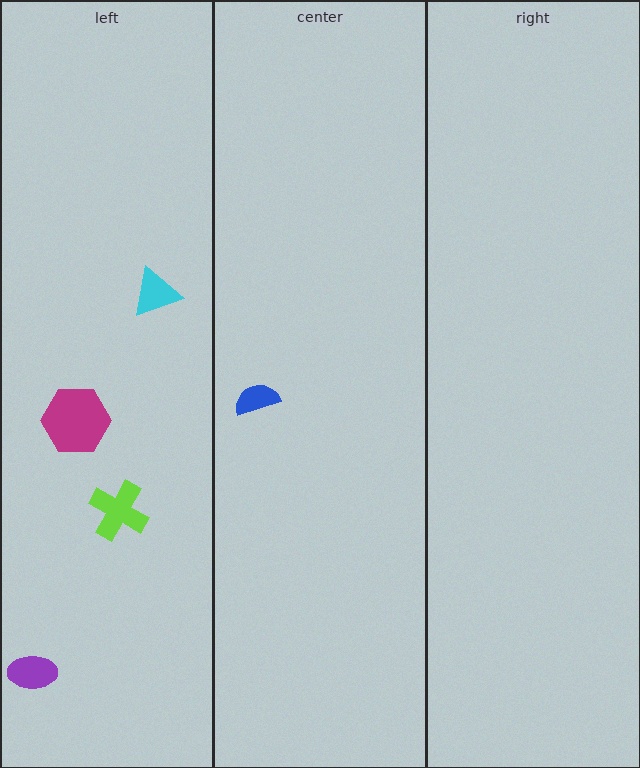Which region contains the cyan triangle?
The left region.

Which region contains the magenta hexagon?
The left region.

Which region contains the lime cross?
The left region.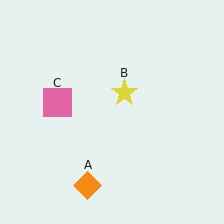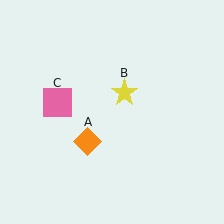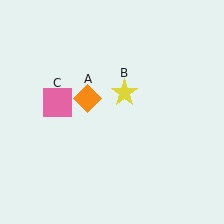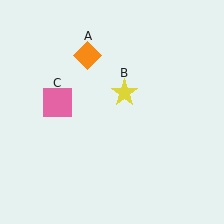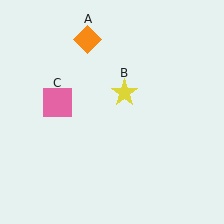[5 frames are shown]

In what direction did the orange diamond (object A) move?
The orange diamond (object A) moved up.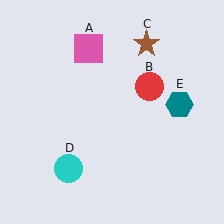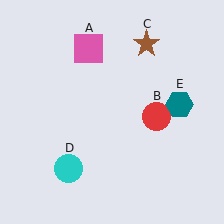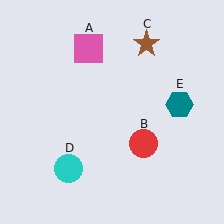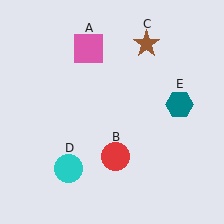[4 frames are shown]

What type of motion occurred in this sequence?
The red circle (object B) rotated clockwise around the center of the scene.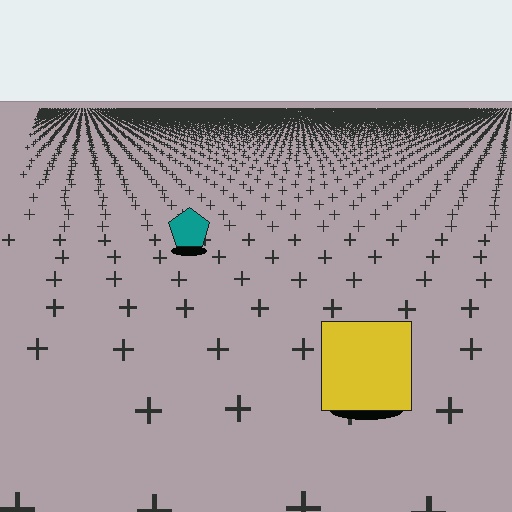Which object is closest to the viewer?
The yellow square is closest. The texture marks near it are larger and more spread out.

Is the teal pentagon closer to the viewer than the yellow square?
No. The yellow square is closer — you can tell from the texture gradient: the ground texture is coarser near it.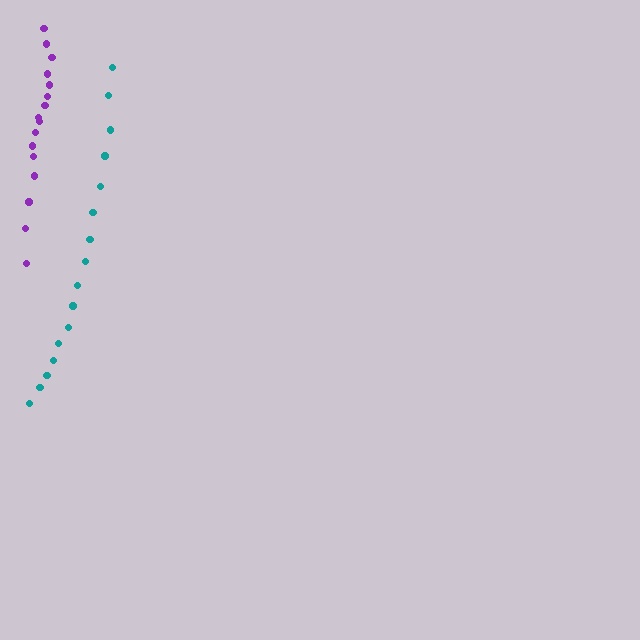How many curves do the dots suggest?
There are 2 distinct paths.